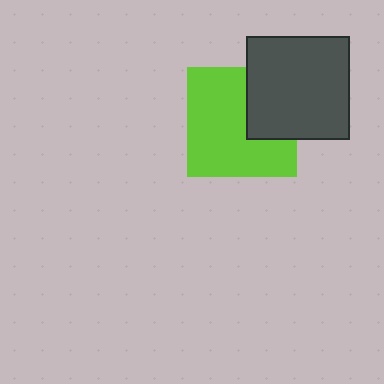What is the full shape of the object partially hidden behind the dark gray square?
The partially hidden object is a lime square.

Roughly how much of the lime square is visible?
Most of it is visible (roughly 69%).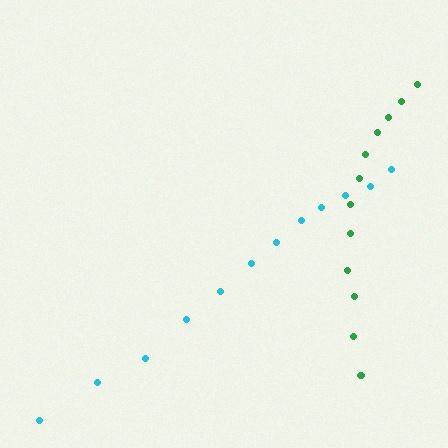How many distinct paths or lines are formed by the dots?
There are 2 distinct paths.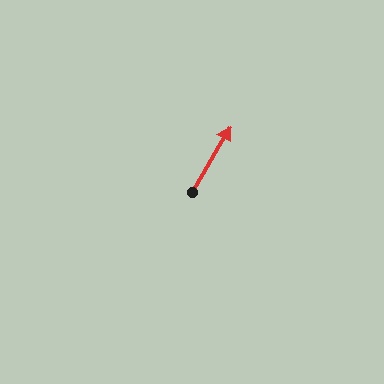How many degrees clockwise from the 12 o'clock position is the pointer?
Approximately 30 degrees.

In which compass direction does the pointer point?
Northeast.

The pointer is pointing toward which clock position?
Roughly 1 o'clock.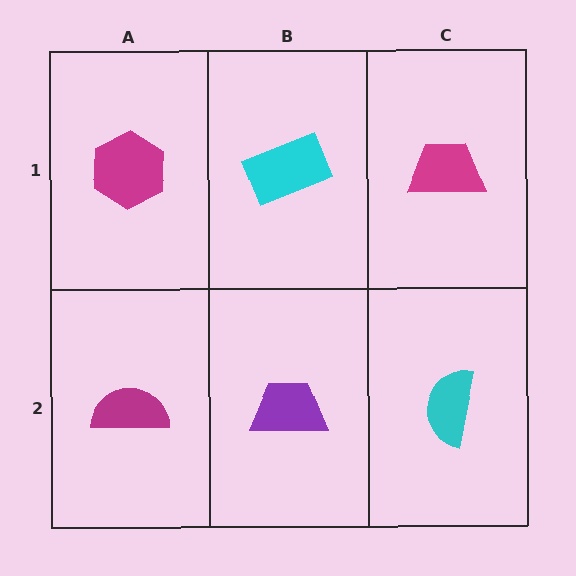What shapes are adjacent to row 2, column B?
A cyan rectangle (row 1, column B), a magenta semicircle (row 2, column A), a cyan semicircle (row 2, column C).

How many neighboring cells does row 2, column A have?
2.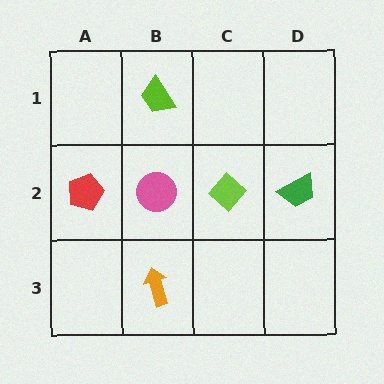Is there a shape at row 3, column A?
No, that cell is empty.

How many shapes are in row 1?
1 shape.